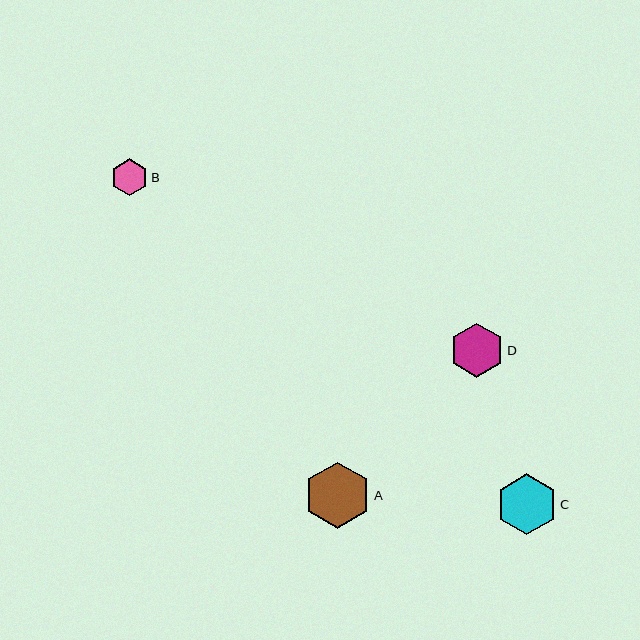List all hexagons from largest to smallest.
From largest to smallest: A, C, D, B.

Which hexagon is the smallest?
Hexagon B is the smallest with a size of approximately 37 pixels.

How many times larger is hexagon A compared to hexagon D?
Hexagon A is approximately 1.2 times the size of hexagon D.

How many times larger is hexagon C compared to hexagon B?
Hexagon C is approximately 1.6 times the size of hexagon B.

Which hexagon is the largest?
Hexagon A is the largest with a size of approximately 66 pixels.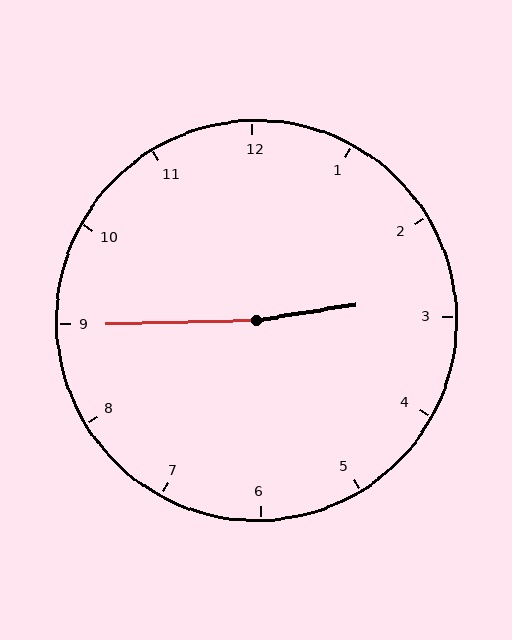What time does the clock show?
2:45.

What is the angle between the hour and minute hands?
Approximately 172 degrees.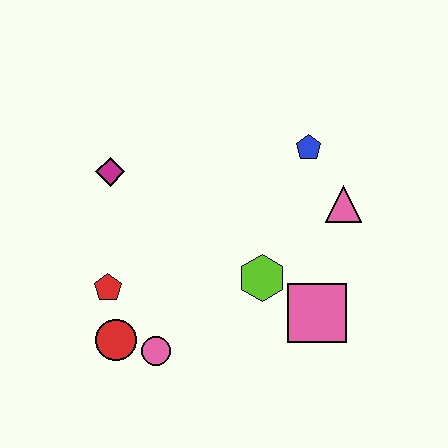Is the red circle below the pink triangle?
Yes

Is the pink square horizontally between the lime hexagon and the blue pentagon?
No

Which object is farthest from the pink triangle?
The red circle is farthest from the pink triangle.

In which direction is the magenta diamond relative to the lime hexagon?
The magenta diamond is to the left of the lime hexagon.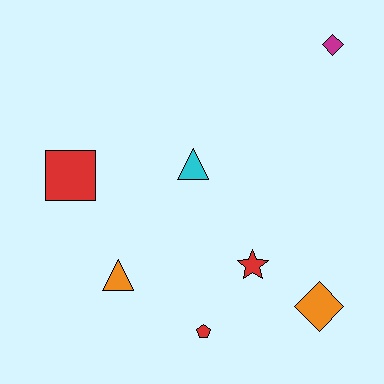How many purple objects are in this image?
There are no purple objects.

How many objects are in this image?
There are 7 objects.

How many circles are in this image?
There are no circles.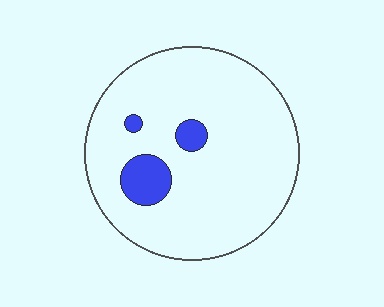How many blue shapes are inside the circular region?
3.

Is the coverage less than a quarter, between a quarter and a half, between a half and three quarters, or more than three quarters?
Less than a quarter.